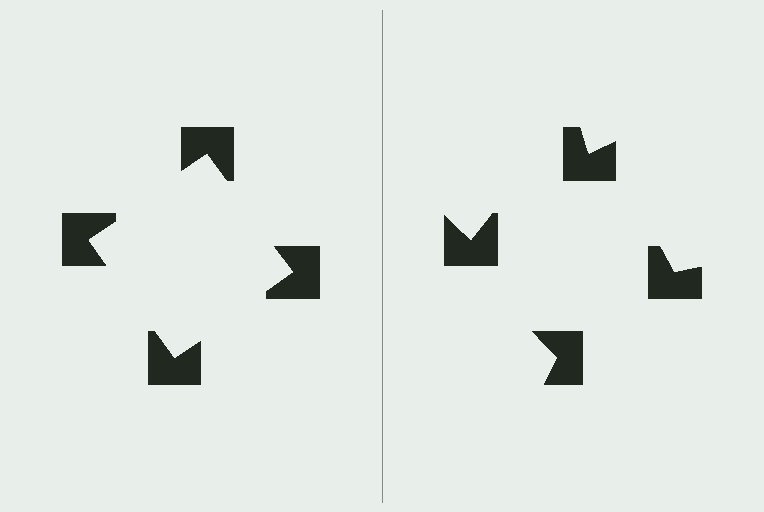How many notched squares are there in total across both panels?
8 — 4 on each side.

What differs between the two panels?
The notched squares are positioned identically on both sides; only the wedge orientations differ. On the left they align to a square; on the right they are misaligned.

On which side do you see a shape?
An illusory square appears on the left side. On the right side the wedge cuts are rotated, so no coherent shape forms.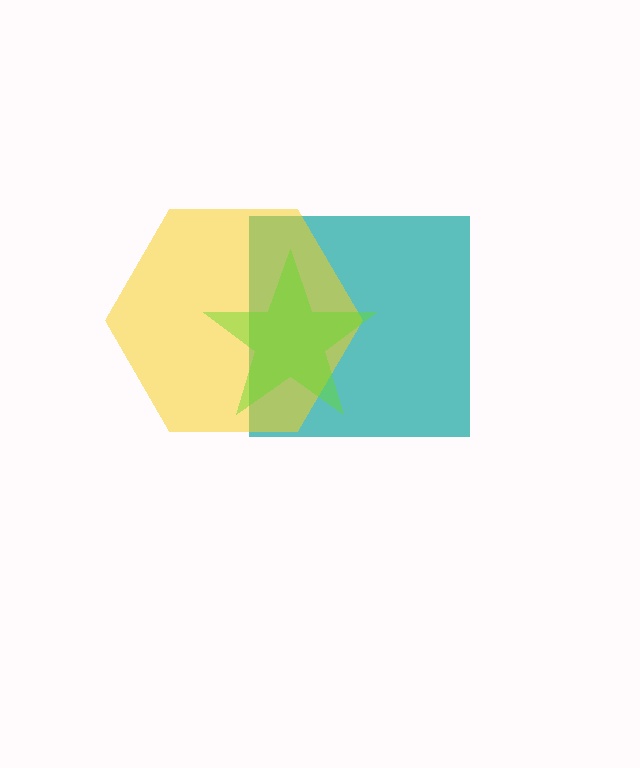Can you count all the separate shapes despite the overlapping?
Yes, there are 3 separate shapes.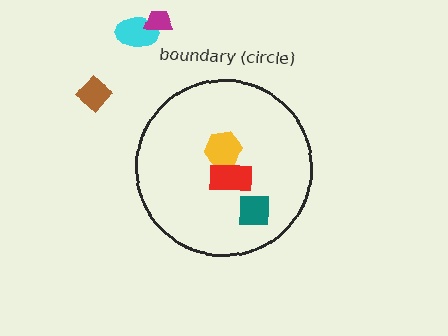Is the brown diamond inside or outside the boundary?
Outside.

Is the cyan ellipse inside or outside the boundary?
Outside.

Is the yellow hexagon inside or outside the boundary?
Inside.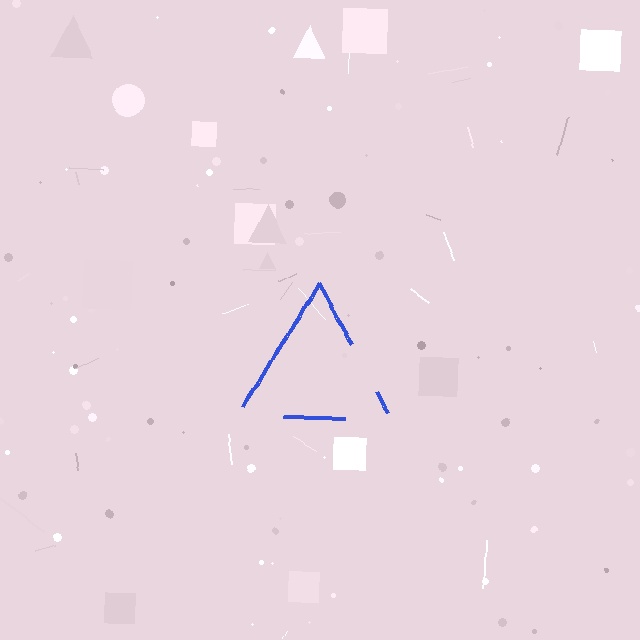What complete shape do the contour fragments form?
The contour fragments form a triangle.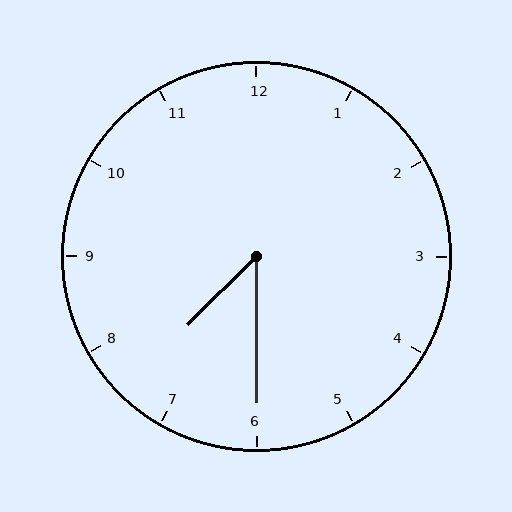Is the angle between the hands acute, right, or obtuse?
It is acute.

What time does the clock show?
7:30.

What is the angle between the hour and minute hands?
Approximately 45 degrees.